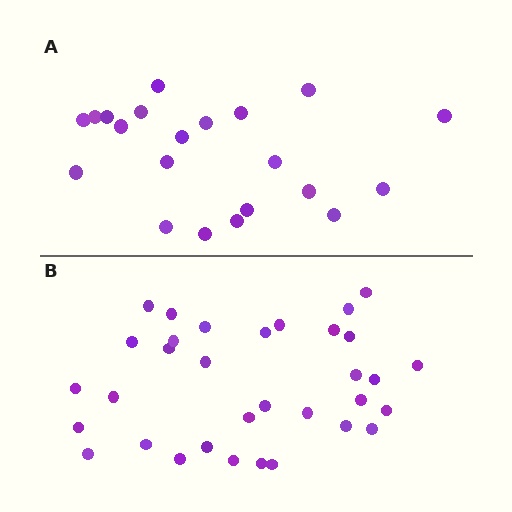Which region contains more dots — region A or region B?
Region B (the bottom region) has more dots.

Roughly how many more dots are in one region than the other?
Region B has roughly 12 or so more dots than region A.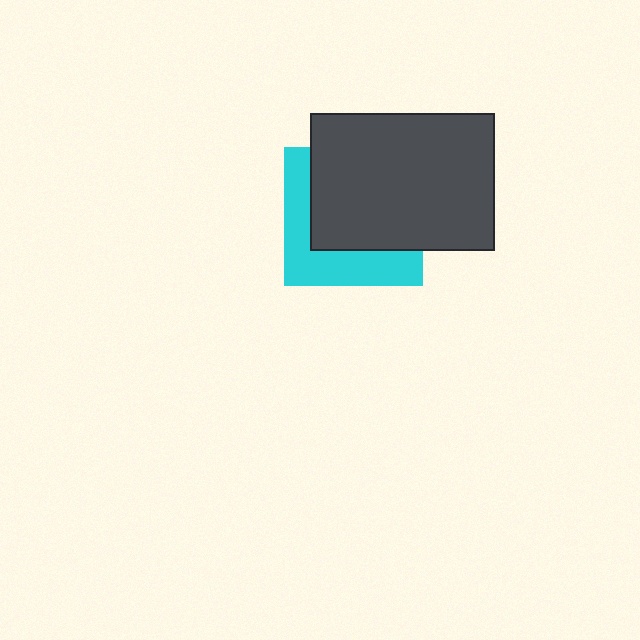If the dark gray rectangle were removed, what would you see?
You would see the complete cyan square.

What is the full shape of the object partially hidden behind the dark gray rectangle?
The partially hidden object is a cyan square.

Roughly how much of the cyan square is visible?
A small part of it is visible (roughly 39%).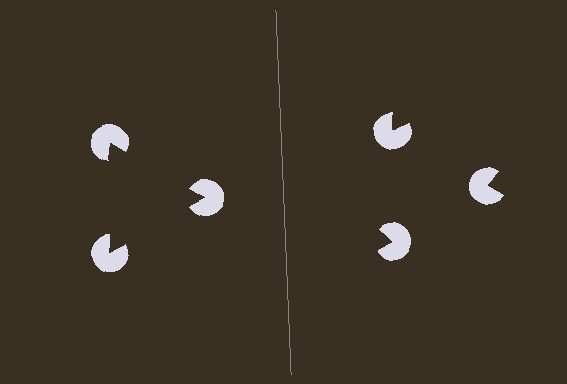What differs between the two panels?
The pac-man discs are positioned identically on both sides; only the wedge orientations differ. On the left they align to a triangle; on the right they are misaligned.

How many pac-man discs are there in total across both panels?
6 — 3 on each side.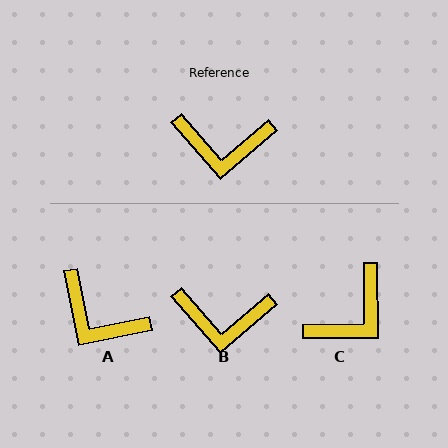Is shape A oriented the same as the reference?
No, it is off by about 29 degrees.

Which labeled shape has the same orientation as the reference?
B.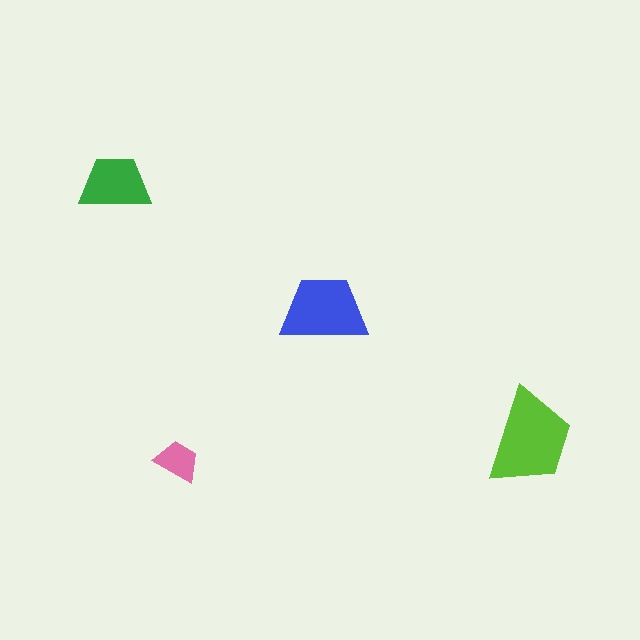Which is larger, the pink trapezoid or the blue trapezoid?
The blue one.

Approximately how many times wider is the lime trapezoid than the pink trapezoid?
About 2 times wider.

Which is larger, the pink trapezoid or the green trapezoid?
The green one.